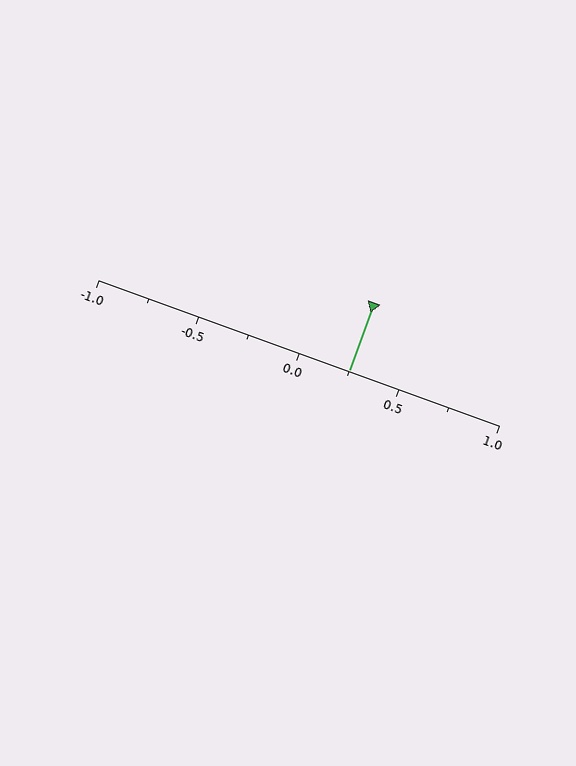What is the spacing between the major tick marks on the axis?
The major ticks are spaced 0.5 apart.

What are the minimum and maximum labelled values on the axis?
The axis runs from -1.0 to 1.0.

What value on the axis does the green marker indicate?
The marker indicates approximately 0.25.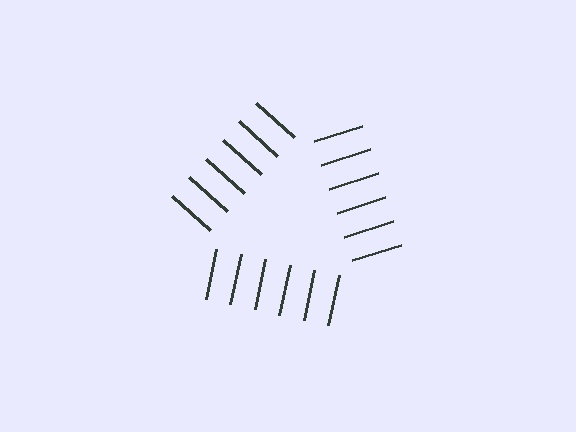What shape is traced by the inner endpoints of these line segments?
An illusory triangle — the line segments terminate on its edges but no continuous stroke is drawn.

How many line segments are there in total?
18 — 6 along each of the 3 edges.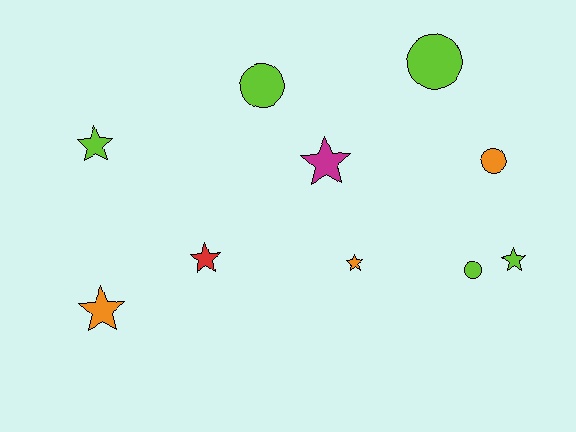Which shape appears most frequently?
Star, with 6 objects.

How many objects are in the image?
There are 10 objects.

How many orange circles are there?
There is 1 orange circle.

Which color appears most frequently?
Lime, with 5 objects.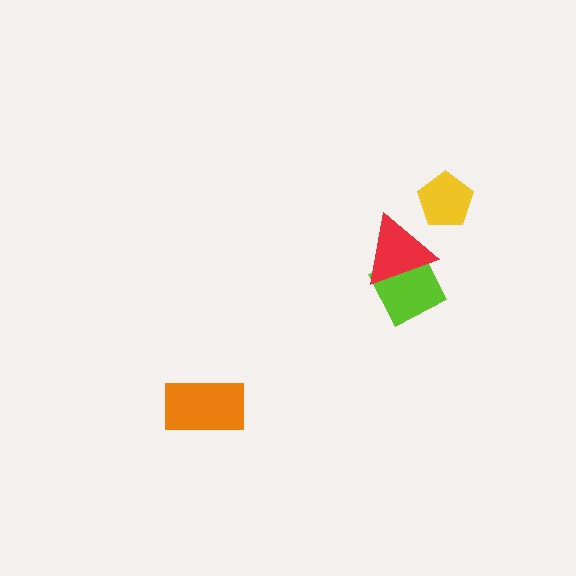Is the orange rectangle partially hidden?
No, no other shape covers it.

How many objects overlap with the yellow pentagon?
0 objects overlap with the yellow pentagon.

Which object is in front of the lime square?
The red triangle is in front of the lime square.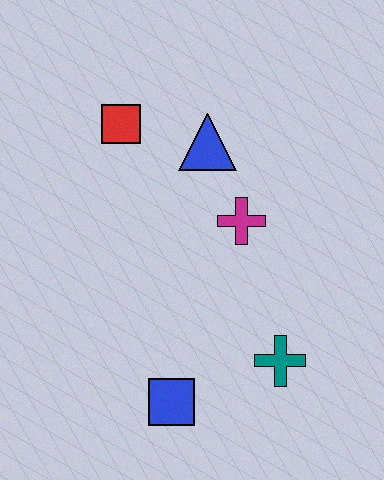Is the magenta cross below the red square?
Yes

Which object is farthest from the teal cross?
The red square is farthest from the teal cross.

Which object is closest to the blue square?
The teal cross is closest to the blue square.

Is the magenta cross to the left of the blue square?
No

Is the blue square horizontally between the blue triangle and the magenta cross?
No